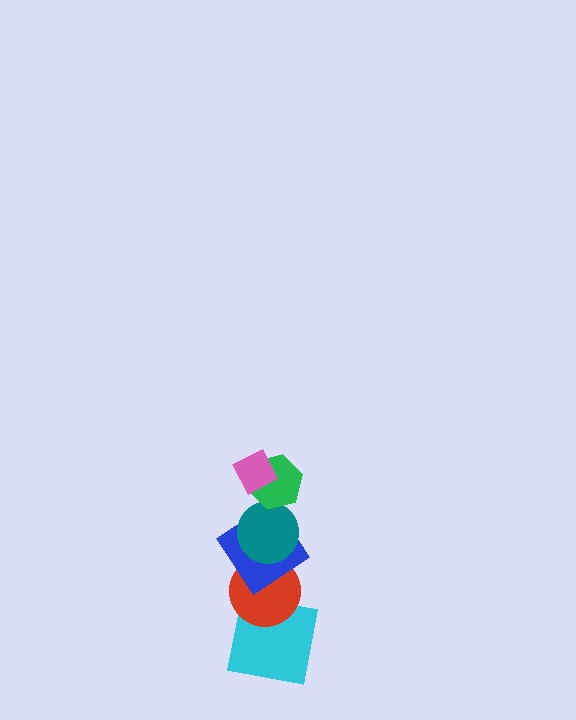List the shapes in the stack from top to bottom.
From top to bottom: the pink diamond, the green hexagon, the teal circle, the blue diamond, the red circle, the cyan square.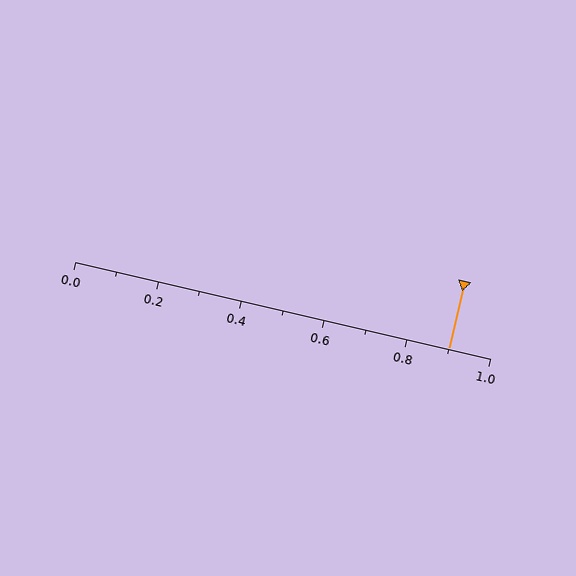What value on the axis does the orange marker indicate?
The marker indicates approximately 0.9.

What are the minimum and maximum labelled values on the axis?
The axis runs from 0.0 to 1.0.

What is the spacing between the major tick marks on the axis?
The major ticks are spaced 0.2 apart.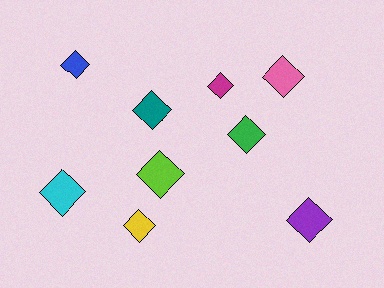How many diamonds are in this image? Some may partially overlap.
There are 9 diamonds.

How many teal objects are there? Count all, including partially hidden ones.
There is 1 teal object.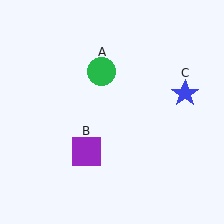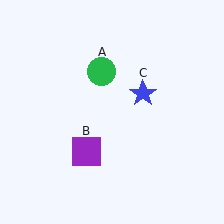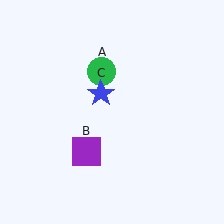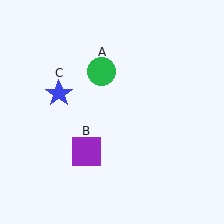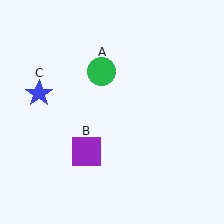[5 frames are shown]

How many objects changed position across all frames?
1 object changed position: blue star (object C).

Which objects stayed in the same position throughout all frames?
Green circle (object A) and purple square (object B) remained stationary.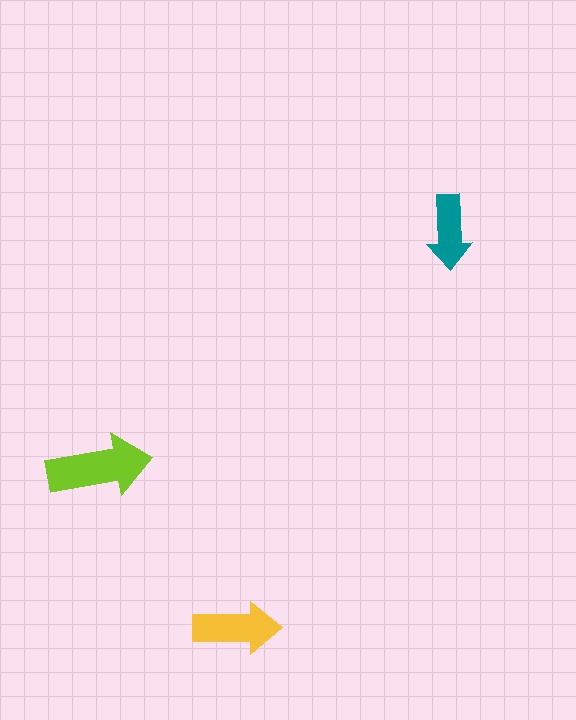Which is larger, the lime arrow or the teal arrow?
The lime one.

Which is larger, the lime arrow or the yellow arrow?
The lime one.